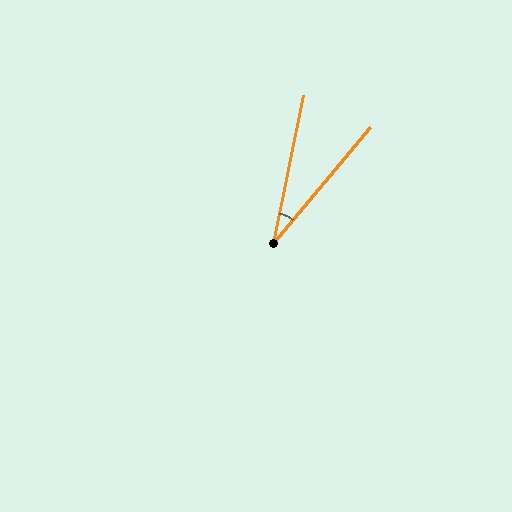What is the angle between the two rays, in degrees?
Approximately 28 degrees.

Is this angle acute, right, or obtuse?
It is acute.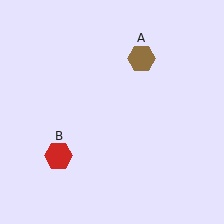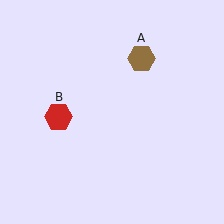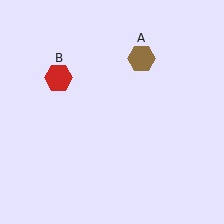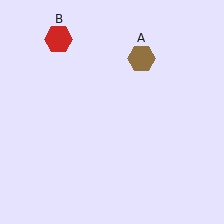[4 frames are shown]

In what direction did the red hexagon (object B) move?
The red hexagon (object B) moved up.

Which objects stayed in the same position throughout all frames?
Brown hexagon (object A) remained stationary.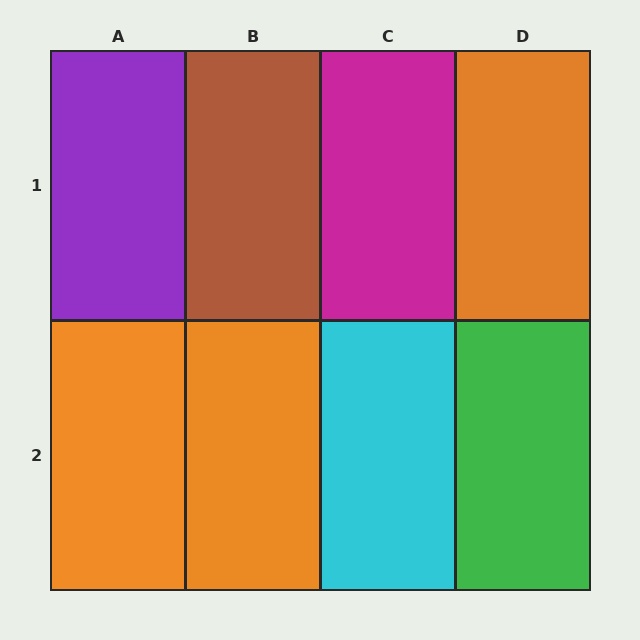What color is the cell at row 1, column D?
Orange.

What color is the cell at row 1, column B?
Brown.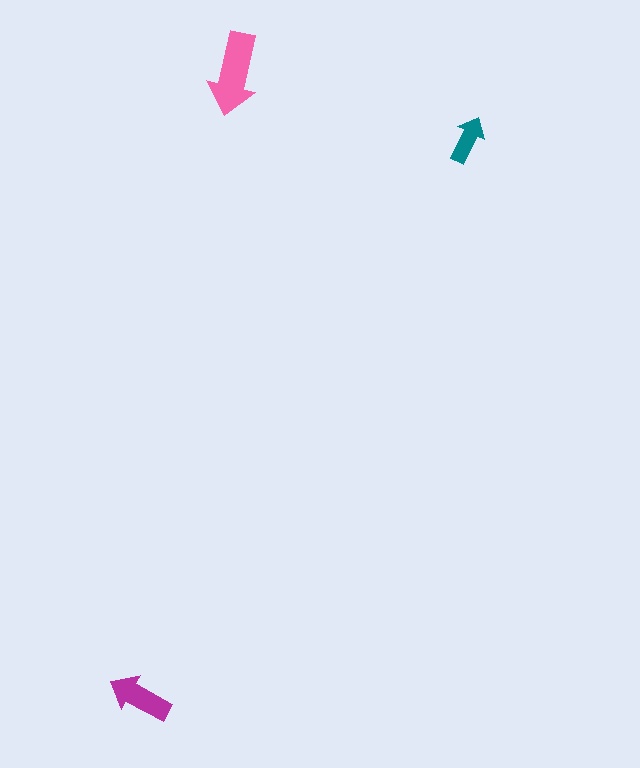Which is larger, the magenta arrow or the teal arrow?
The magenta one.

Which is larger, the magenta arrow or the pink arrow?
The pink one.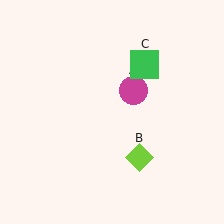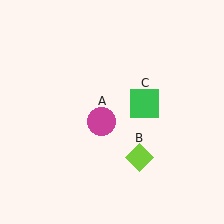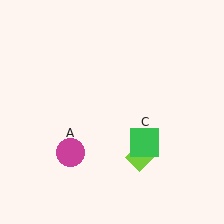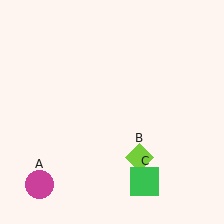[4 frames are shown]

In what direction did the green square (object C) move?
The green square (object C) moved down.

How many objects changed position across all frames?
2 objects changed position: magenta circle (object A), green square (object C).